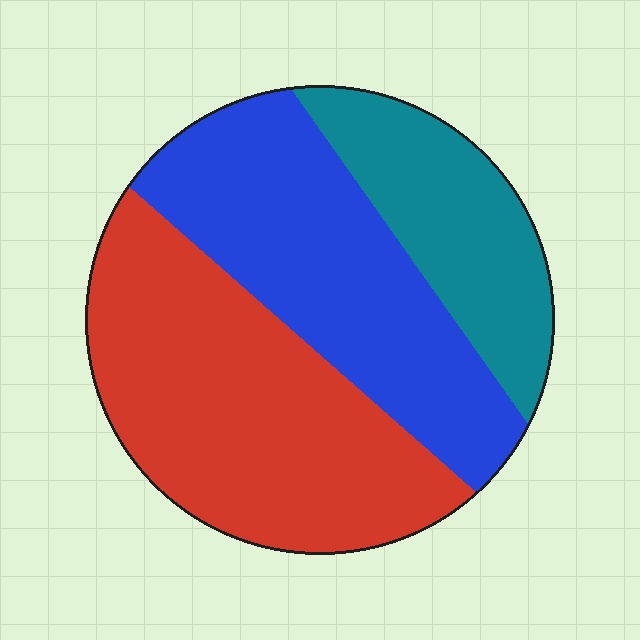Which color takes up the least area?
Teal, at roughly 20%.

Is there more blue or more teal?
Blue.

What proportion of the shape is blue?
Blue takes up about three eighths (3/8) of the shape.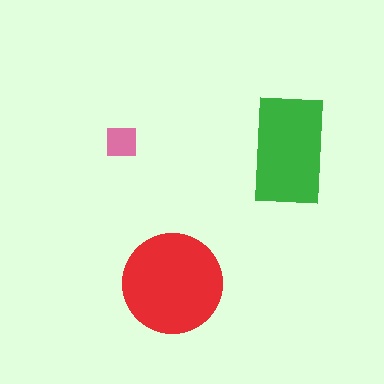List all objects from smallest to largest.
The pink square, the green rectangle, the red circle.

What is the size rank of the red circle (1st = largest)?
1st.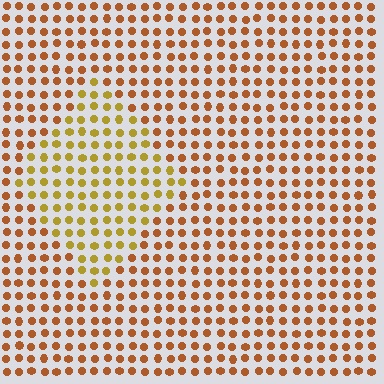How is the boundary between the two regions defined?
The boundary is defined purely by a slight shift in hue (about 29 degrees). Spacing, size, and orientation are identical on both sides.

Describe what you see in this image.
The image is filled with small brown elements in a uniform arrangement. A diamond-shaped region is visible where the elements are tinted to a slightly different hue, forming a subtle color boundary.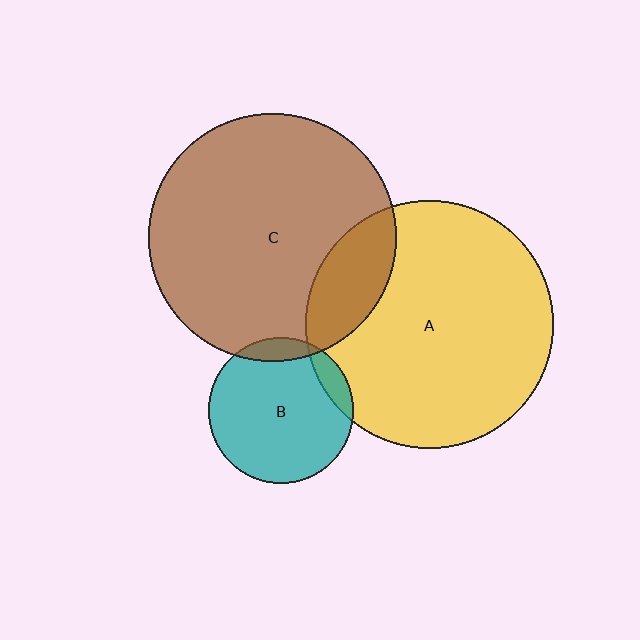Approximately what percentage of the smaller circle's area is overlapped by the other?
Approximately 10%.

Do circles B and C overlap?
Yes.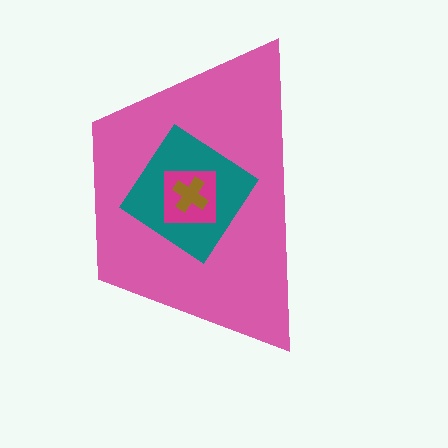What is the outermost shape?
The pink trapezoid.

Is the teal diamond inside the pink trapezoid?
Yes.